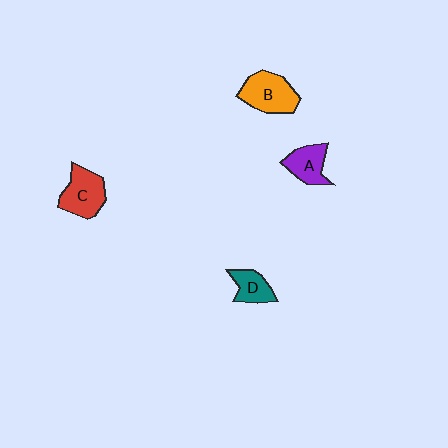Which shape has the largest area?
Shape B (orange).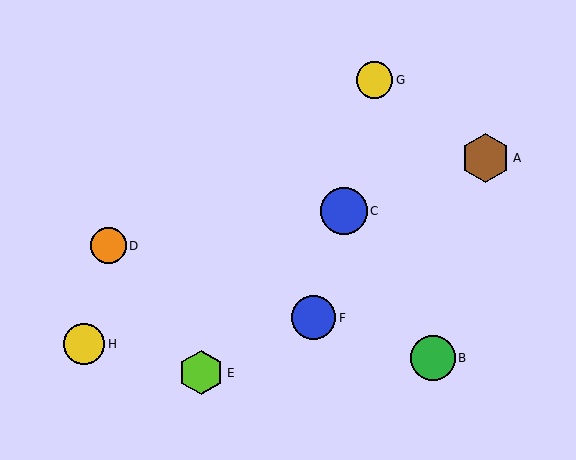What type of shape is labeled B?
Shape B is a green circle.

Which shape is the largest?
The brown hexagon (labeled A) is the largest.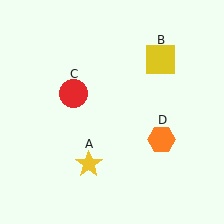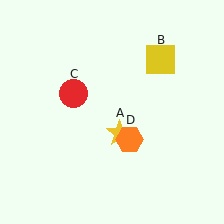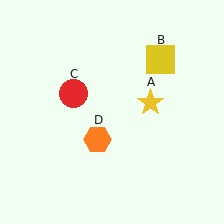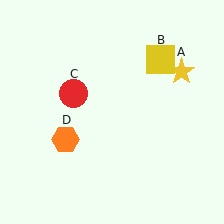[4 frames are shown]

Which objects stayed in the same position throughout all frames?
Yellow square (object B) and red circle (object C) remained stationary.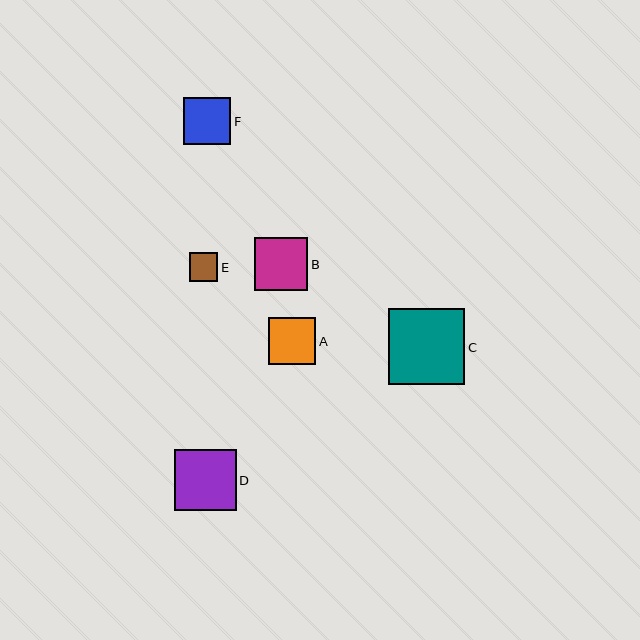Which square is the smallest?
Square E is the smallest with a size of approximately 28 pixels.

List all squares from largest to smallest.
From largest to smallest: C, D, B, A, F, E.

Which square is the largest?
Square C is the largest with a size of approximately 76 pixels.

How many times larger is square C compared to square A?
Square C is approximately 1.6 times the size of square A.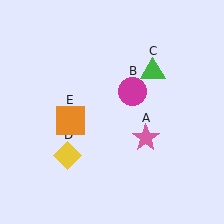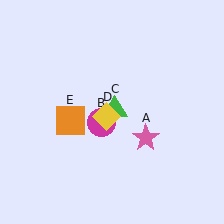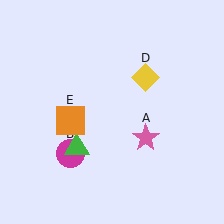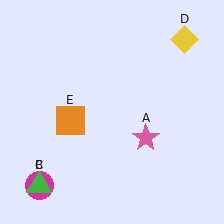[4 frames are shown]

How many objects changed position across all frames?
3 objects changed position: magenta circle (object B), green triangle (object C), yellow diamond (object D).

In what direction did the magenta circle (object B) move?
The magenta circle (object B) moved down and to the left.